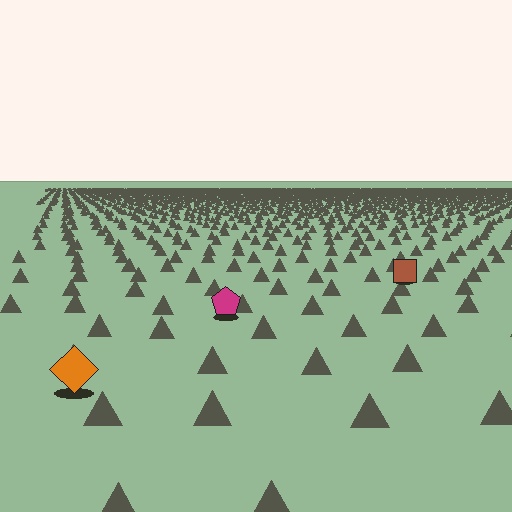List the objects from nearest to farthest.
From nearest to farthest: the orange diamond, the magenta pentagon, the brown square.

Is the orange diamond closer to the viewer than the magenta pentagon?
Yes. The orange diamond is closer — you can tell from the texture gradient: the ground texture is coarser near it.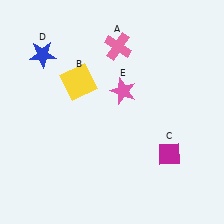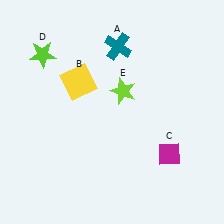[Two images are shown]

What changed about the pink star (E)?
In Image 1, E is pink. In Image 2, it changed to lime.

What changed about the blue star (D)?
In Image 1, D is blue. In Image 2, it changed to lime.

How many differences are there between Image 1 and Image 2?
There are 3 differences between the two images.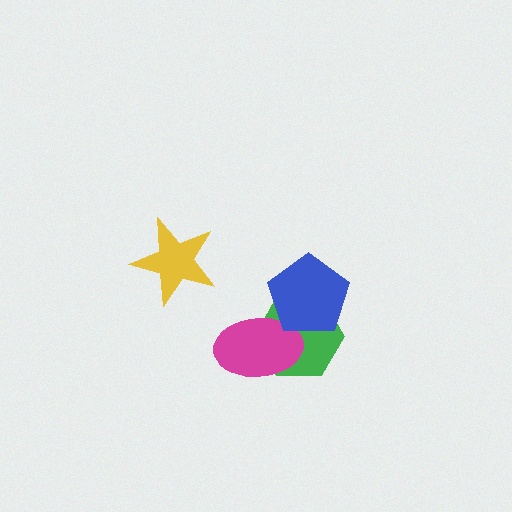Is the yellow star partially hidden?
No, no other shape covers it.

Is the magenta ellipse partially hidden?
Yes, it is partially covered by another shape.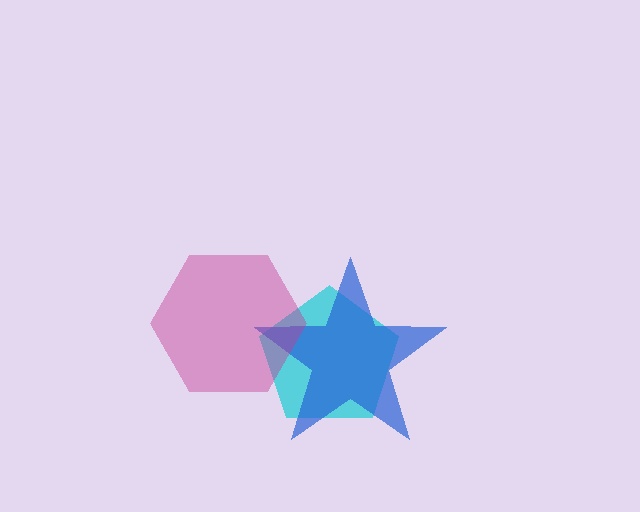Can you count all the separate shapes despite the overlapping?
Yes, there are 3 separate shapes.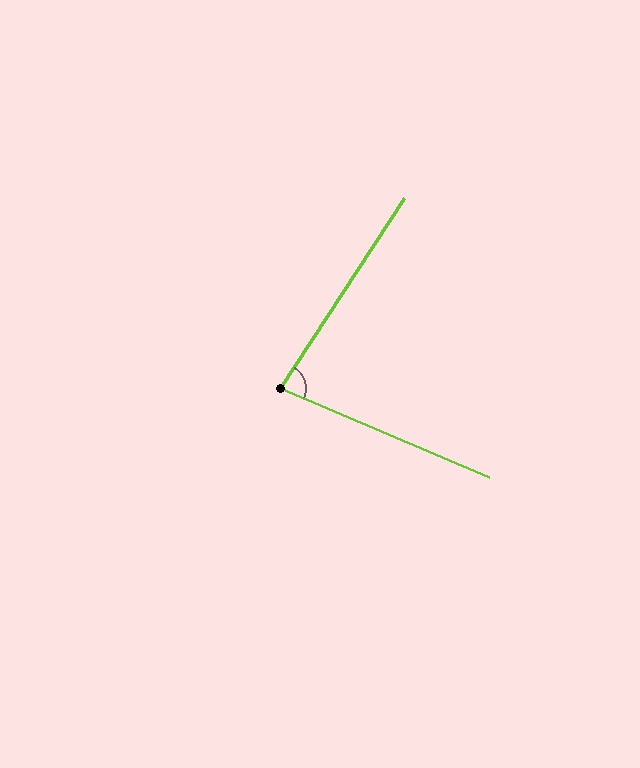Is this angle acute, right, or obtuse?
It is acute.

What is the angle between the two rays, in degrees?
Approximately 80 degrees.